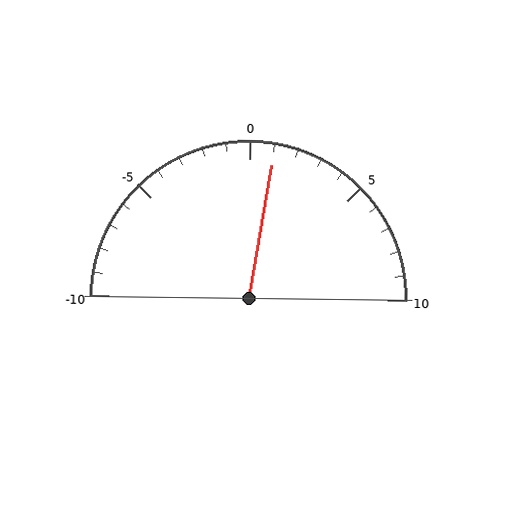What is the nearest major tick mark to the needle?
The nearest major tick mark is 0.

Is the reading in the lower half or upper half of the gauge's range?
The reading is in the upper half of the range (-10 to 10).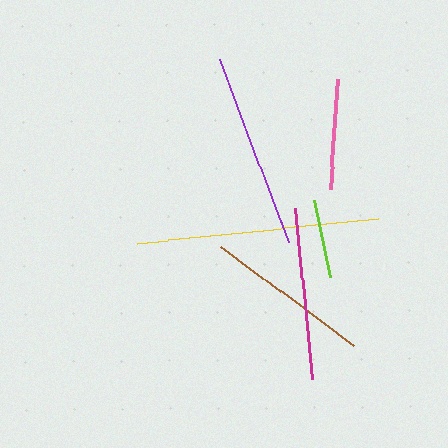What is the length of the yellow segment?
The yellow segment is approximately 242 pixels long.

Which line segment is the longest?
The yellow line is the longest at approximately 242 pixels.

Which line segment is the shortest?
The lime line is the shortest at approximately 79 pixels.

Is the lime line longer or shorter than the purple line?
The purple line is longer than the lime line.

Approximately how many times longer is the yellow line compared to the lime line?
The yellow line is approximately 3.1 times the length of the lime line.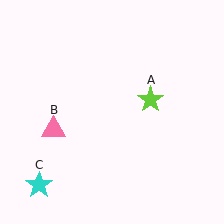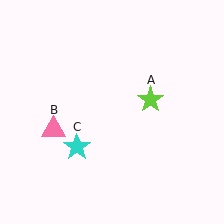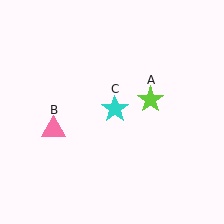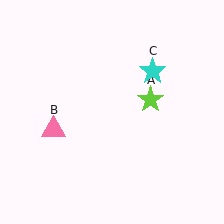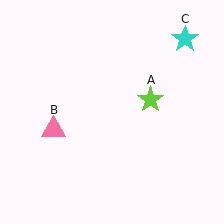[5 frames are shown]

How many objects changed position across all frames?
1 object changed position: cyan star (object C).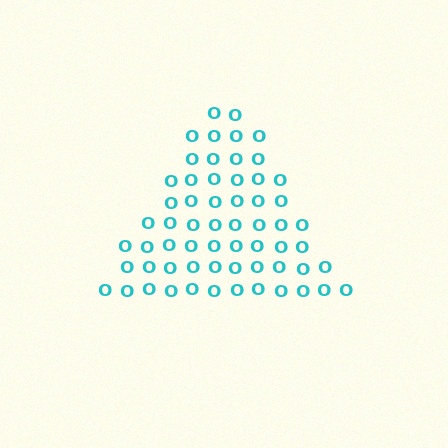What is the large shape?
The large shape is a triangle.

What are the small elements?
The small elements are letter O's.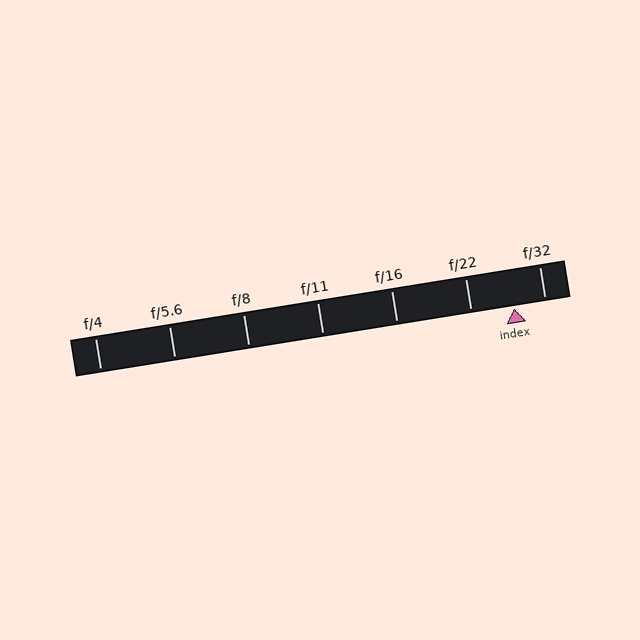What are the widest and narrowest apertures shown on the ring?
The widest aperture shown is f/4 and the narrowest is f/32.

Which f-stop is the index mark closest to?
The index mark is closest to f/32.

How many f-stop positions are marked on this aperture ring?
There are 7 f-stop positions marked.